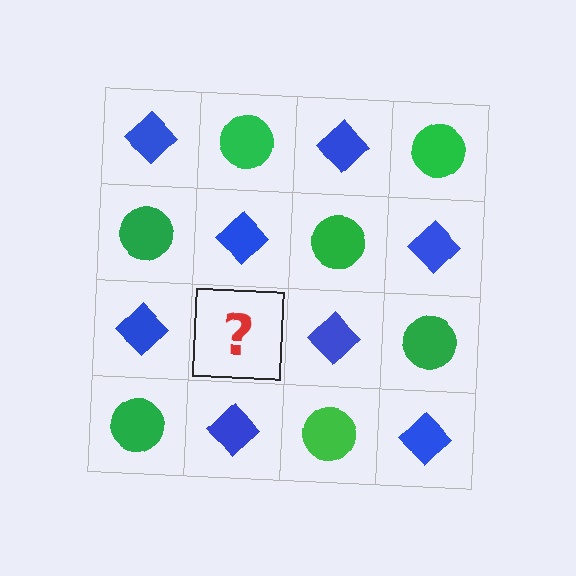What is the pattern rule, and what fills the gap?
The rule is that it alternates blue diamond and green circle in a checkerboard pattern. The gap should be filled with a green circle.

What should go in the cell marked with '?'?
The missing cell should contain a green circle.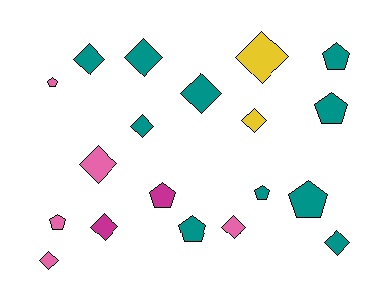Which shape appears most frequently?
Diamond, with 11 objects.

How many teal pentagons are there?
There are 5 teal pentagons.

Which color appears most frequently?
Teal, with 10 objects.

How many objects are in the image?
There are 19 objects.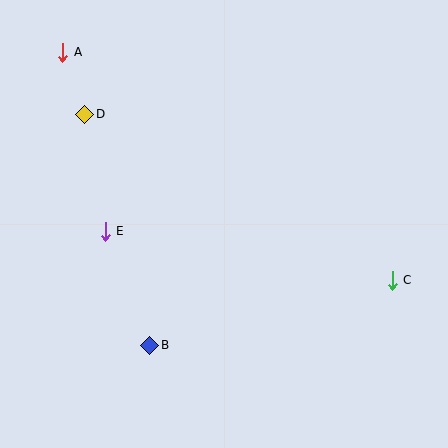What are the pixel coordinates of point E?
Point E is at (105, 231).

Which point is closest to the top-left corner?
Point A is closest to the top-left corner.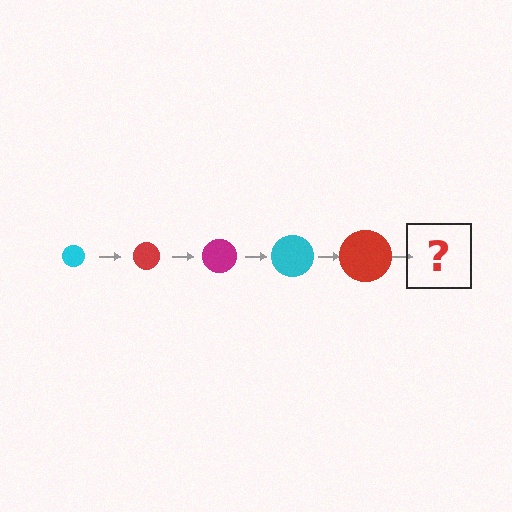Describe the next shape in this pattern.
It should be a magenta circle, larger than the previous one.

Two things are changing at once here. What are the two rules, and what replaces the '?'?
The two rules are that the circle grows larger each step and the color cycles through cyan, red, and magenta. The '?' should be a magenta circle, larger than the previous one.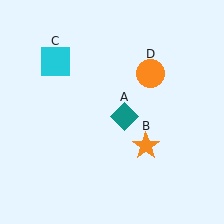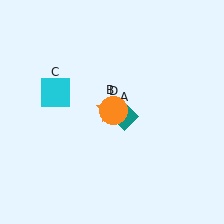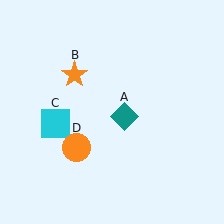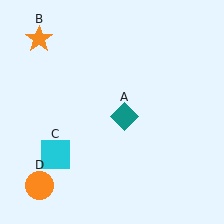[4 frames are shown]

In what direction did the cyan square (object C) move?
The cyan square (object C) moved down.